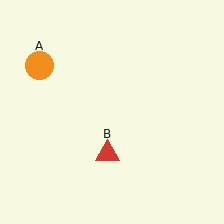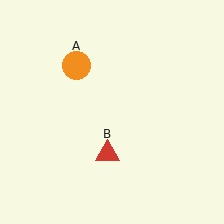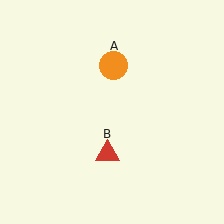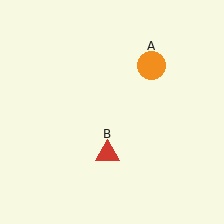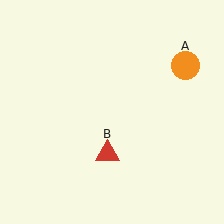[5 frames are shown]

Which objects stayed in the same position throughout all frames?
Red triangle (object B) remained stationary.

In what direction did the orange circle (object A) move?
The orange circle (object A) moved right.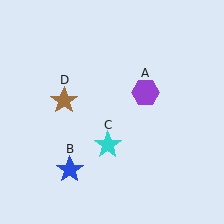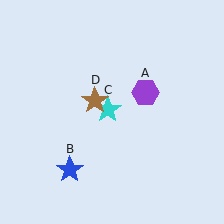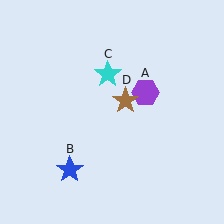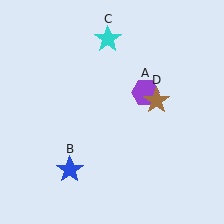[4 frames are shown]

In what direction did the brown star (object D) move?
The brown star (object D) moved right.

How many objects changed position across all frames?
2 objects changed position: cyan star (object C), brown star (object D).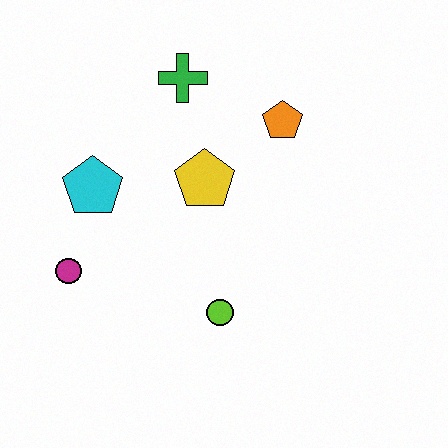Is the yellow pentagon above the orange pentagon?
No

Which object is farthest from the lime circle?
The green cross is farthest from the lime circle.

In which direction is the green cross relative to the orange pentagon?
The green cross is to the left of the orange pentagon.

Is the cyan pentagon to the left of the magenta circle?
No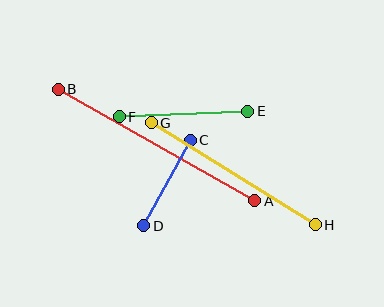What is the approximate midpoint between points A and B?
The midpoint is at approximately (157, 145) pixels.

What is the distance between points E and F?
The distance is approximately 129 pixels.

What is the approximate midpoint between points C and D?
The midpoint is at approximately (167, 183) pixels.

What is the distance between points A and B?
The distance is approximately 226 pixels.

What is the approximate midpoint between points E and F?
The midpoint is at approximately (183, 114) pixels.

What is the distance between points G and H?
The distance is approximately 193 pixels.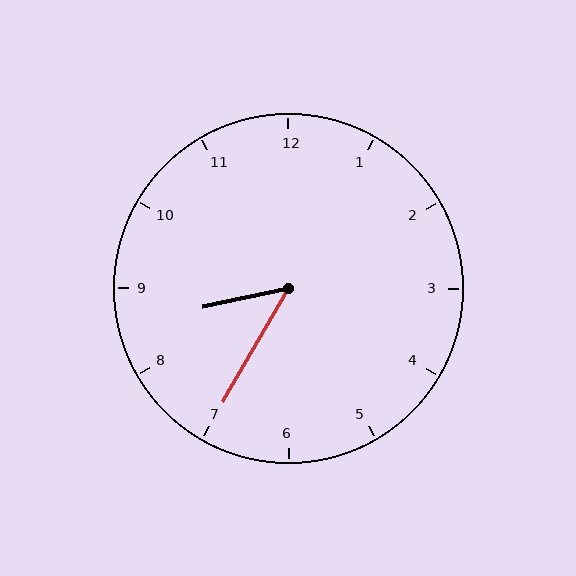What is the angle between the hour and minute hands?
Approximately 48 degrees.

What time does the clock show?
8:35.